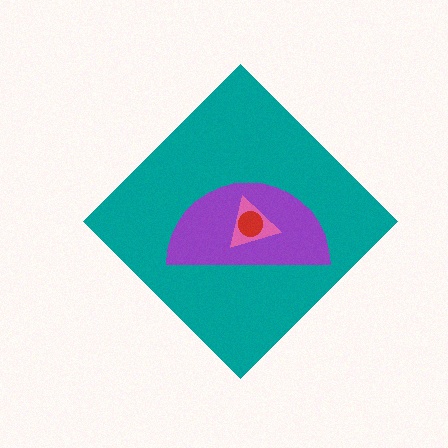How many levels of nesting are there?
4.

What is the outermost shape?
The teal diamond.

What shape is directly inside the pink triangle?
The red circle.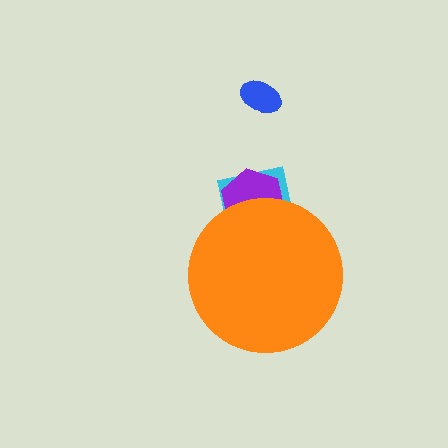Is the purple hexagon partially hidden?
Yes, the purple hexagon is partially hidden behind the orange circle.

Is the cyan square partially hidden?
Yes, the cyan square is partially hidden behind the orange circle.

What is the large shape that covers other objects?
An orange circle.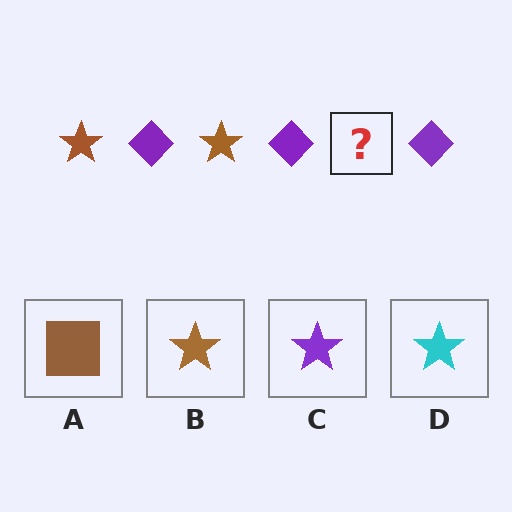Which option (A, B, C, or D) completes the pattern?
B.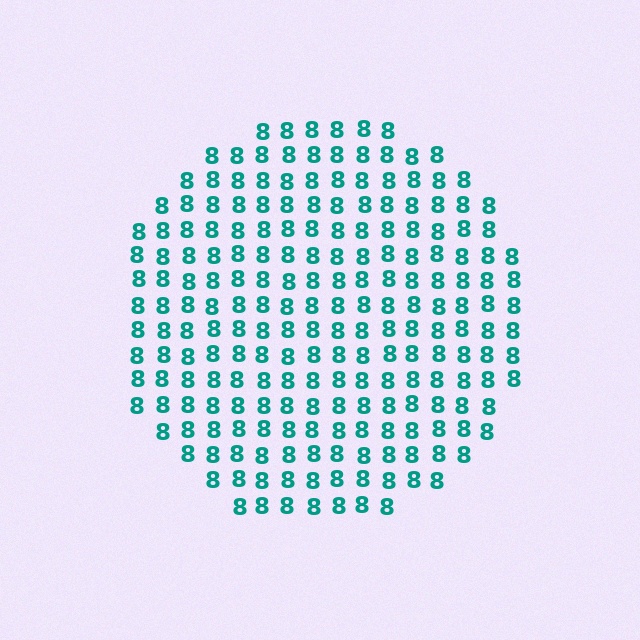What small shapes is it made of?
It is made of small digit 8's.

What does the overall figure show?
The overall figure shows a circle.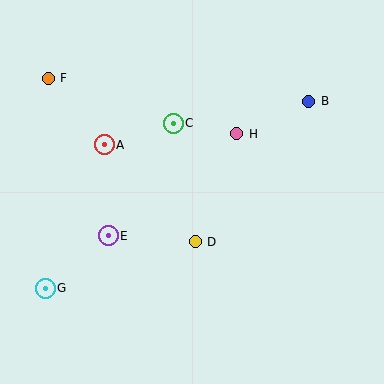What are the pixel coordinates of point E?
Point E is at (108, 236).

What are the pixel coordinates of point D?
Point D is at (195, 242).